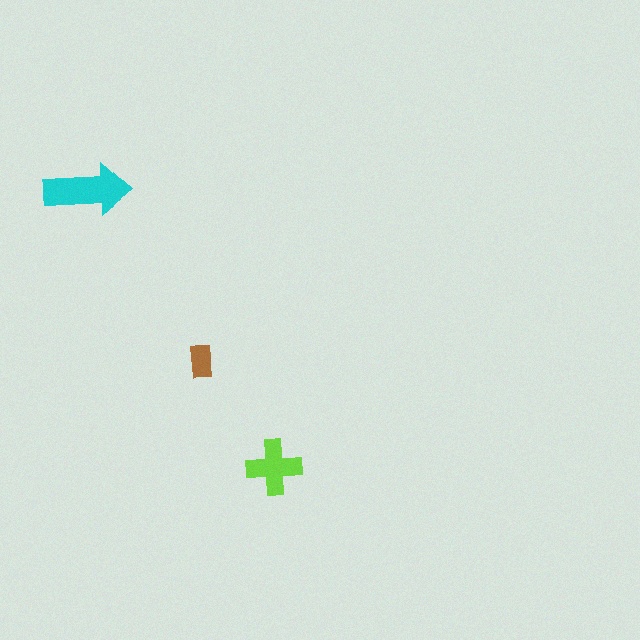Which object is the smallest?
The brown rectangle.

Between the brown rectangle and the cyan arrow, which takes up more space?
The cyan arrow.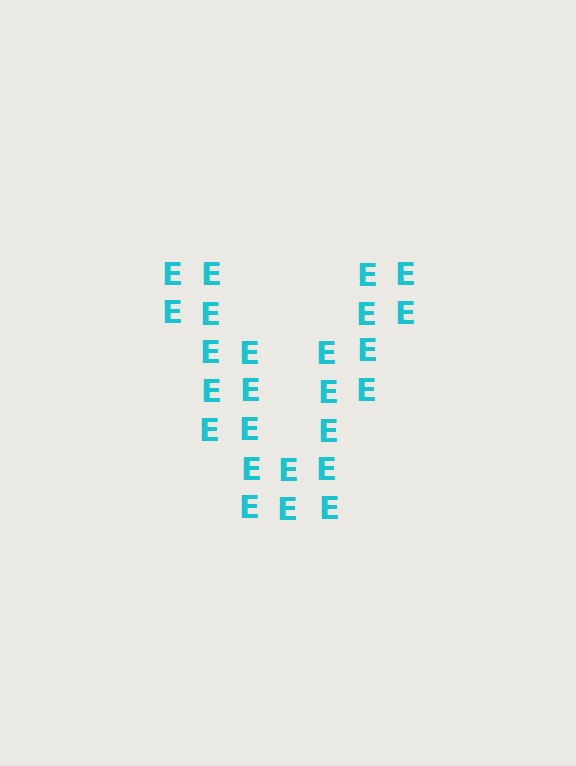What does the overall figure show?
The overall figure shows the letter V.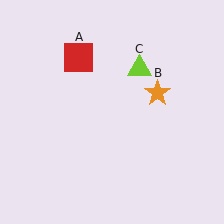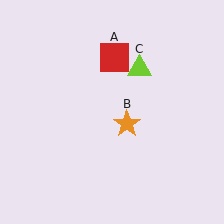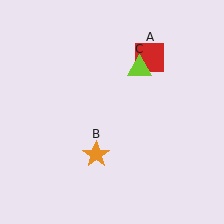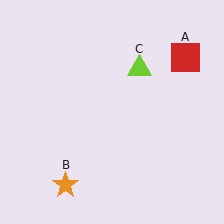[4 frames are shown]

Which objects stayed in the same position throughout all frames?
Lime triangle (object C) remained stationary.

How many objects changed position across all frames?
2 objects changed position: red square (object A), orange star (object B).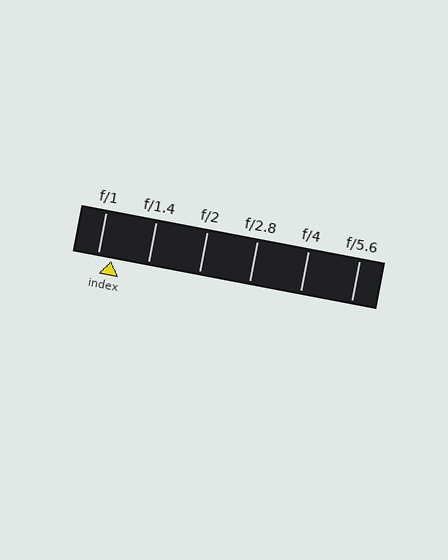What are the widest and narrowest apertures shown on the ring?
The widest aperture shown is f/1 and the narrowest is f/5.6.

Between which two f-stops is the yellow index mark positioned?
The index mark is between f/1 and f/1.4.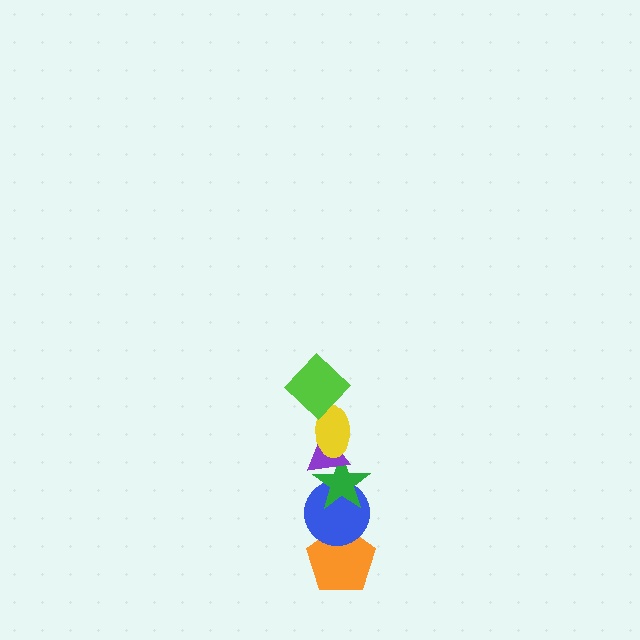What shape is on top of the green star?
The purple triangle is on top of the green star.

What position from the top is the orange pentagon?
The orange pentagon is 6th from the top.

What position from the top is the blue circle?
The blue circle is 5th from the top.